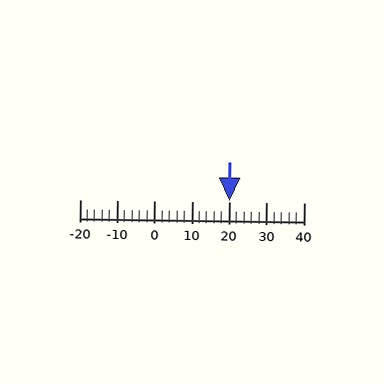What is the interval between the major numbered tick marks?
The major tick marks are spaced 10 units apart.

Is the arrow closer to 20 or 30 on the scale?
The arrow is closer to 20.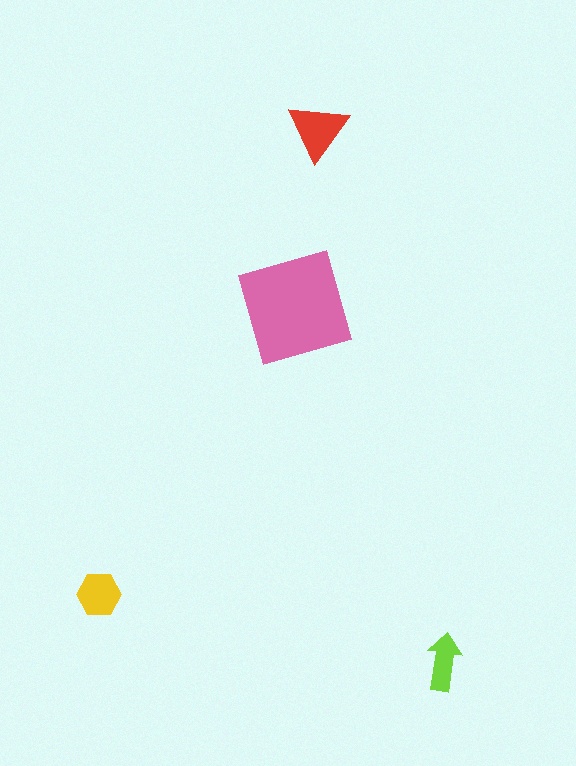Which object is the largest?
The pink square.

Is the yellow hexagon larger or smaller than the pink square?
Smaller.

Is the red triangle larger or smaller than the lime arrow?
Larger.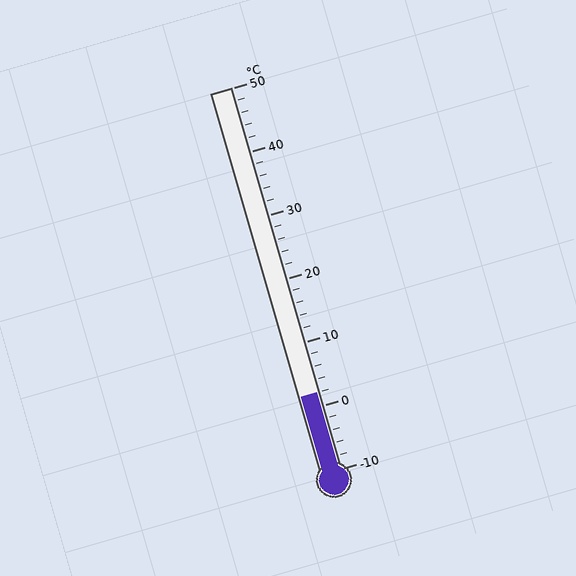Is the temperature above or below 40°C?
The temperature is below 40°C.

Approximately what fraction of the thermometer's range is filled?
The thermometer is filled to approximately 20% of its range.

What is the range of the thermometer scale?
The thermometer scale ranges from -10°C to 50°C.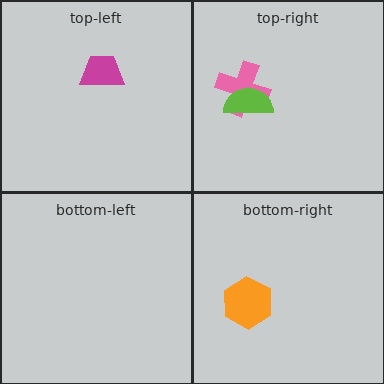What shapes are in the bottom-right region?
The orange hexagon.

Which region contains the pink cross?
The top-right region.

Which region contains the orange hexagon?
The bottom-right region.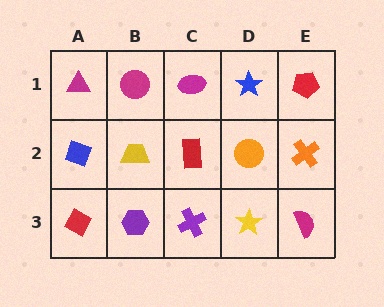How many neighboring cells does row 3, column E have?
2.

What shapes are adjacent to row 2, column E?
A red pentagon (row 1, column E), a magenta semicircle (row 3, column E), an orange circle (row 2, column D).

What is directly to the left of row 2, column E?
An orange circle.